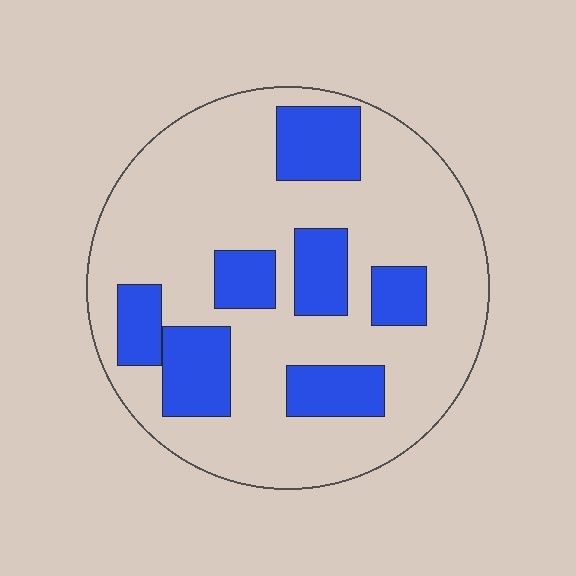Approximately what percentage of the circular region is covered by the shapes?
Approximately 25%.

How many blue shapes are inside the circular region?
7.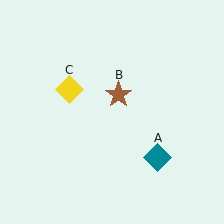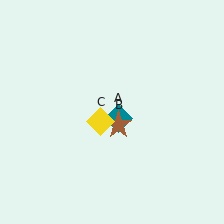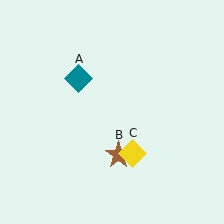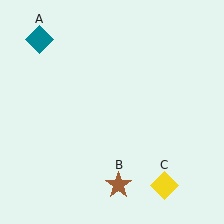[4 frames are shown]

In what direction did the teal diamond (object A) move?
The teal diamond (object A) moved up and to the left.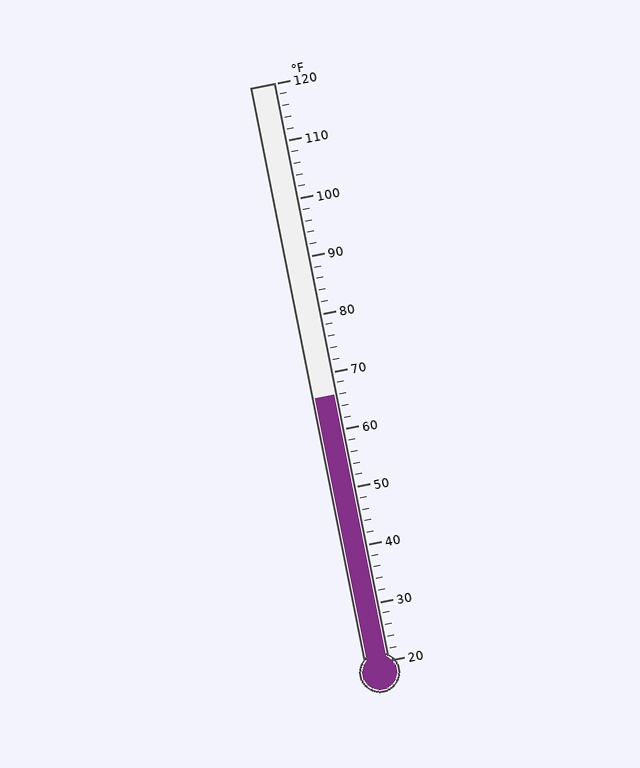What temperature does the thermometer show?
The thermometer shows approximately 66°F.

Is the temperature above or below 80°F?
The temperature is below 80°F.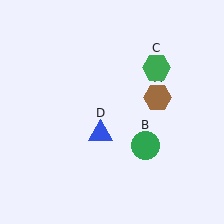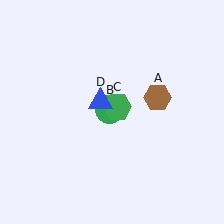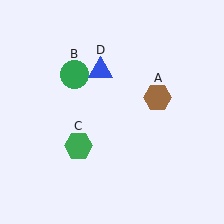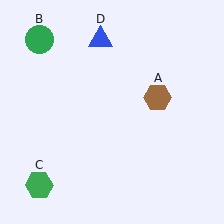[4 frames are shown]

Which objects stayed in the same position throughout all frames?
Brown hexagon (object A) remained stationary.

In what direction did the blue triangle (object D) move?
The blue triangle (object D) moved up.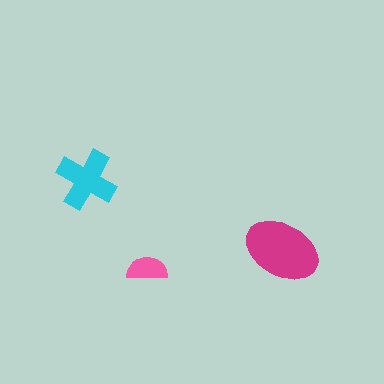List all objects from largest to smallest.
The magenta ellipse, the cyan cross, the pink semicircle.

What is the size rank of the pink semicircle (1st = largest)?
3rd.